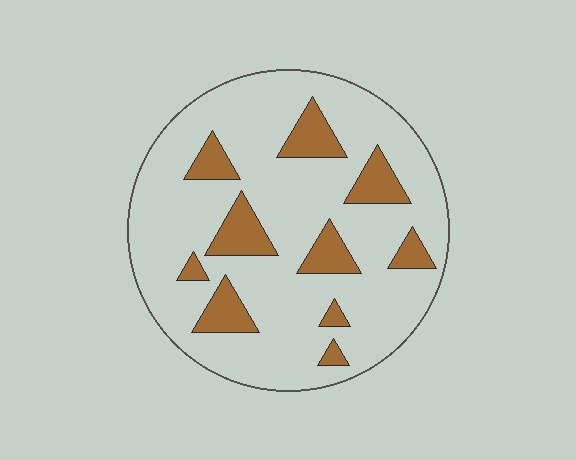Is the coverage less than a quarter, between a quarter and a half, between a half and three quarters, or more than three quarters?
Less than a quarter.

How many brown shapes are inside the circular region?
10.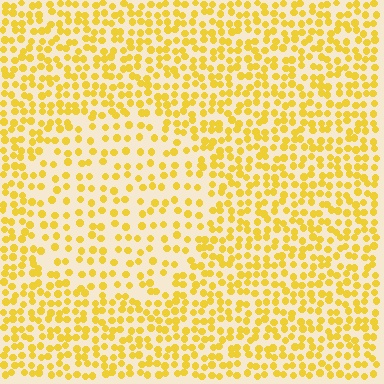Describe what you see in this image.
The image contains small yellow elements arranged at two different densities. A circle-shaped region is visible where the elements are less densely packed than the surrounding area.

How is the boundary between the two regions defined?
The boundary is defined by a change in element density (approximately 1.8x ratio). All elements are the same color, size, and shape.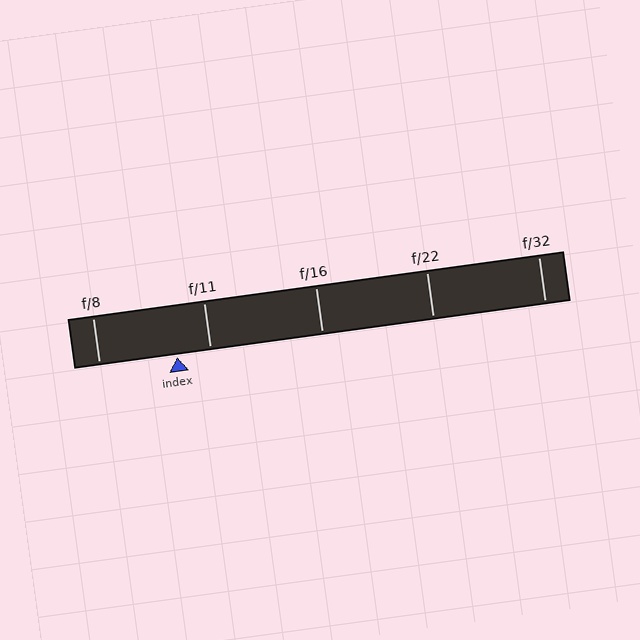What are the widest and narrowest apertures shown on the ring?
The widest aperture shown is f/8 and the narrowest is f/32.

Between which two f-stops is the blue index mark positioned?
The index mark is between f/8 and f/11.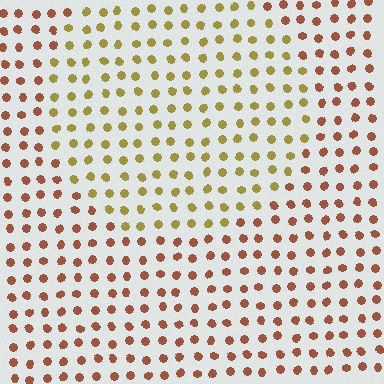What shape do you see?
I see a circle.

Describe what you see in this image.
The image is filled with small brown elements in a uniform arrangement. A circle-shaped region is visible where the elements are tinted to a slightly different hue, forming a subtle color boundary.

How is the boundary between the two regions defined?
The boundary is defined purely by a slight shift in hue (about 41 degrees). Spacing, size, and orientation are identical on both sides.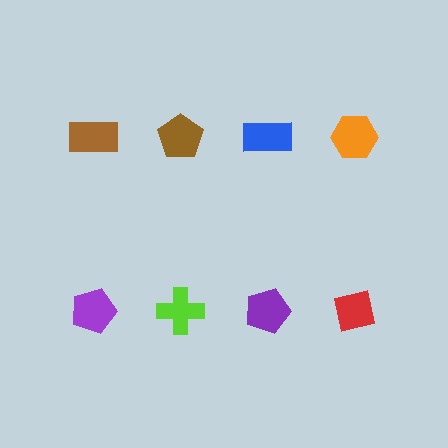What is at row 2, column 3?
A purple pentagon.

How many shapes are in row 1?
4 shapes.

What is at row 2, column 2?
A lime cross.